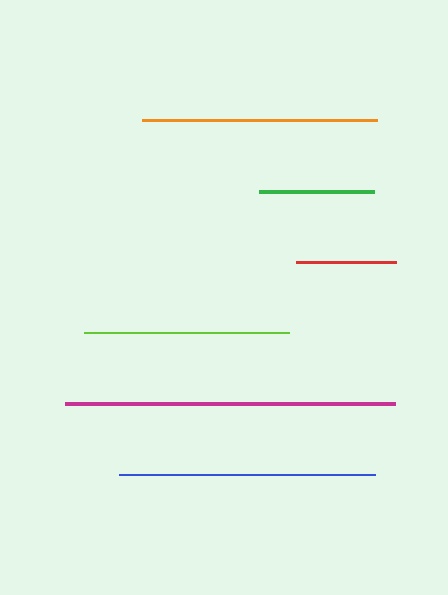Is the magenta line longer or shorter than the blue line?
The magenta line is longer than the blue line.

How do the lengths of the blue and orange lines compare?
The blue and orange lines are approximately the same length.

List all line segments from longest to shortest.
From longest to shortest: magenta, blue, orange, lime, green, red.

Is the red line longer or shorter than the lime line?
The lime line is longer than the red line.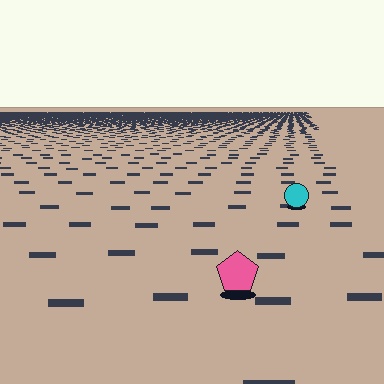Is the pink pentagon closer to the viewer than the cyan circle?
Yes. The pink pentagon is closer — you can tell from the texture gradient: the ground texture is coarser near it.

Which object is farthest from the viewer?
The cyan circle is farthest from the viewer. It appears smaller and the ground texture around it is denser.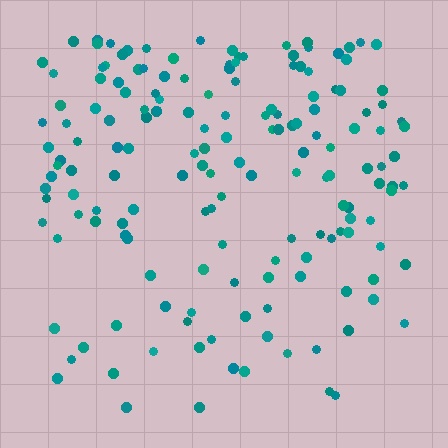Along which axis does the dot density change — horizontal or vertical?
Vertical.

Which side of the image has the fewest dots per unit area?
The bottom.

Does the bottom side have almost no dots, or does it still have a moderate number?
Still a moderate number, just noticeably fewer than the top.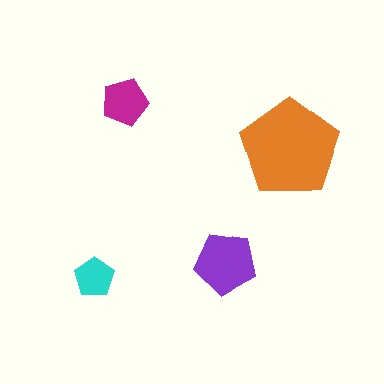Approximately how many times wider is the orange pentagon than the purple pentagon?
About 1.5 times wider.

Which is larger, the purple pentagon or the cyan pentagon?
The purple one.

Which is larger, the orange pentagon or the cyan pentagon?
The orange one.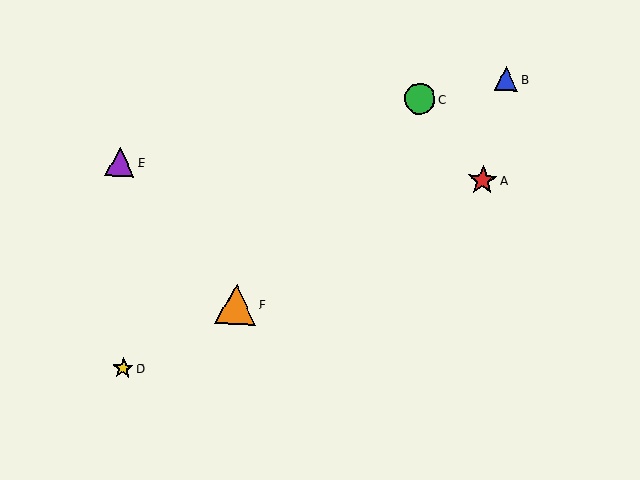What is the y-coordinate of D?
Object D is at y≈368.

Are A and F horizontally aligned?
No, A is at y≈180 and F is at y≈304.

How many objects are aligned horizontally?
2 objects (A, E) are aligned horizontally.